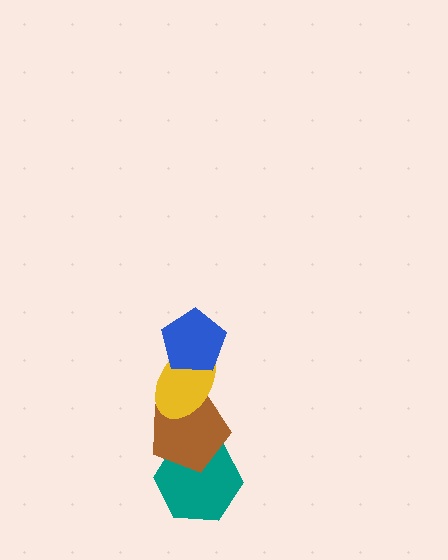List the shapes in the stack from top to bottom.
From top to bottom: the blue pentagon, the yellow ellipse, the brown pentagon, the teal hexagon.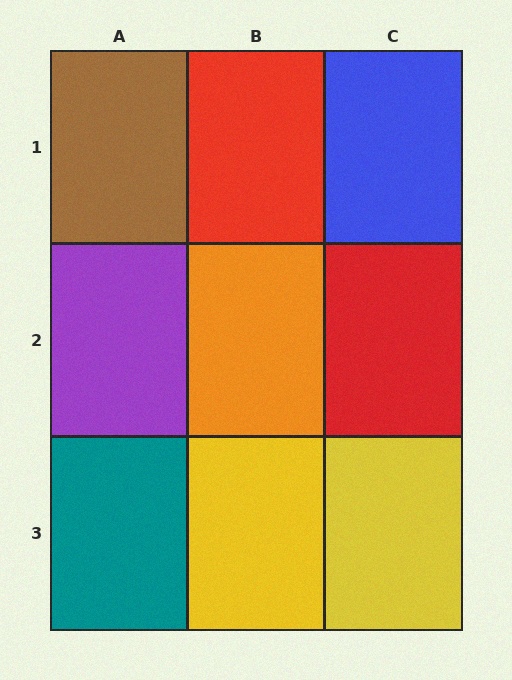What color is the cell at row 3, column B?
Yellow.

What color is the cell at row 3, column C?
Yellow.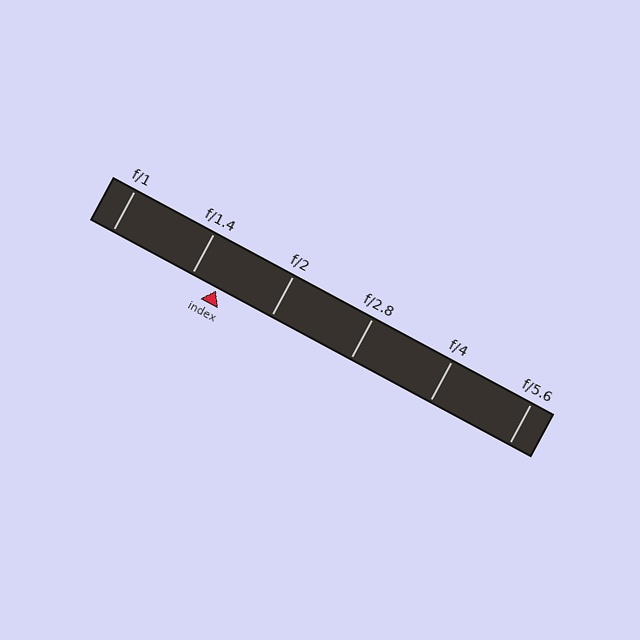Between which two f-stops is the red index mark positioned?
The index mark is between f/1.4 and f/2.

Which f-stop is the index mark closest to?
The index mark is closest to f/1.4.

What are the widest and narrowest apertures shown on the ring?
The widest aperture shown is f/1 and the narrowest is f/5.6.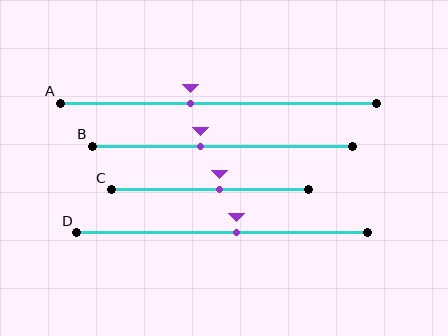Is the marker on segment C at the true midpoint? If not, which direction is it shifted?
No, the marker on segment C is shifted to the right by about 5% of the segment length.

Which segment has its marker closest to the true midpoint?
Segment C has its marker closest to the true midpoint.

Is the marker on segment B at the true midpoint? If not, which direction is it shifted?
No, the marker on segment B is shifted to the left by about 8% of the segment length.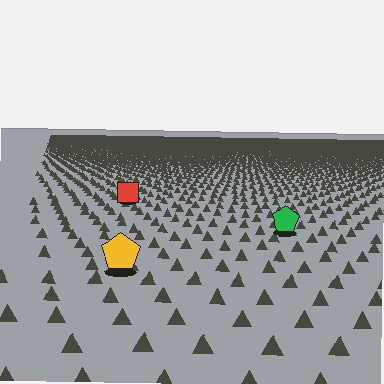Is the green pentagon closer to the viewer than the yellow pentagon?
No. The yellow pentagon is closer — you can tell from the texture gradient: the ground texture is coarser near it.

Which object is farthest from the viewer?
The red square is farthest from the viewer. It appears smaller and the ground texture around it is denser.